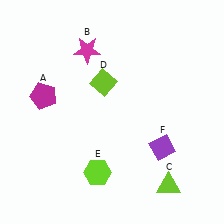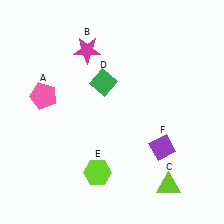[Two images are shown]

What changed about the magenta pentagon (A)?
In Image 1, A is magenta. In Image 2, it changed to pink.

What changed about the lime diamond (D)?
In Image 1, D is lime. In Image 2, it changed to green.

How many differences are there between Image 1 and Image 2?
There are 2 differences between the two images.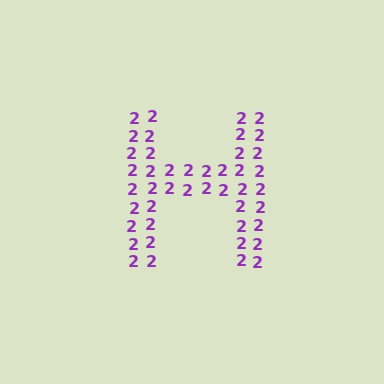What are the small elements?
The small elements are digit 2's.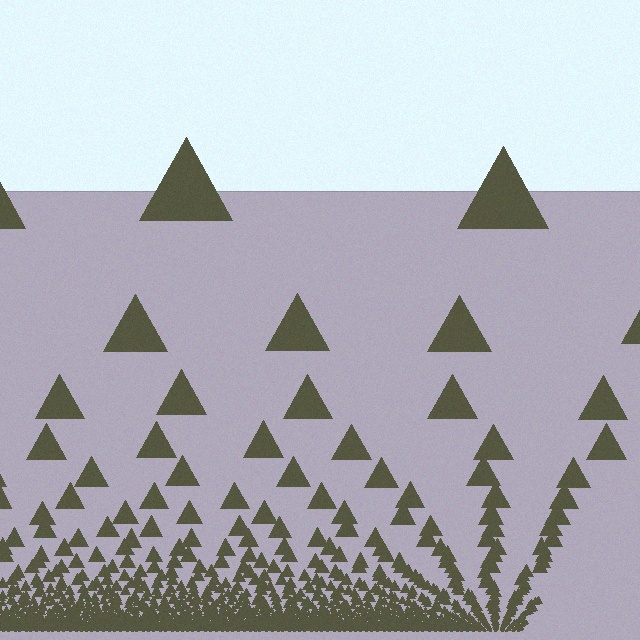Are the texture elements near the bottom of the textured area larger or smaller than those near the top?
Smaller. The gradient is inverted — elements near the bottom are smaller and denser.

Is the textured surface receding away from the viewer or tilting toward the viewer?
The surface appears to tilt toward the viewer. Texture elements get larger and sparser toward the top.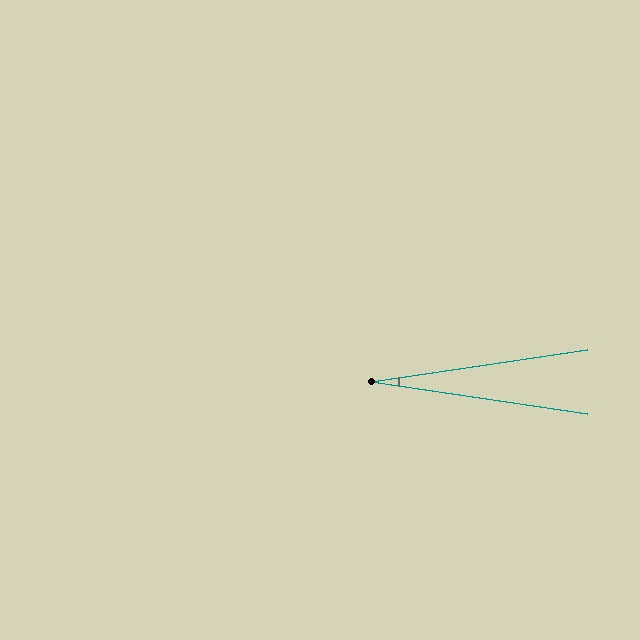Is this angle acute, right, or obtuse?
It is acute.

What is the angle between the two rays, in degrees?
Approximately 17 degrees.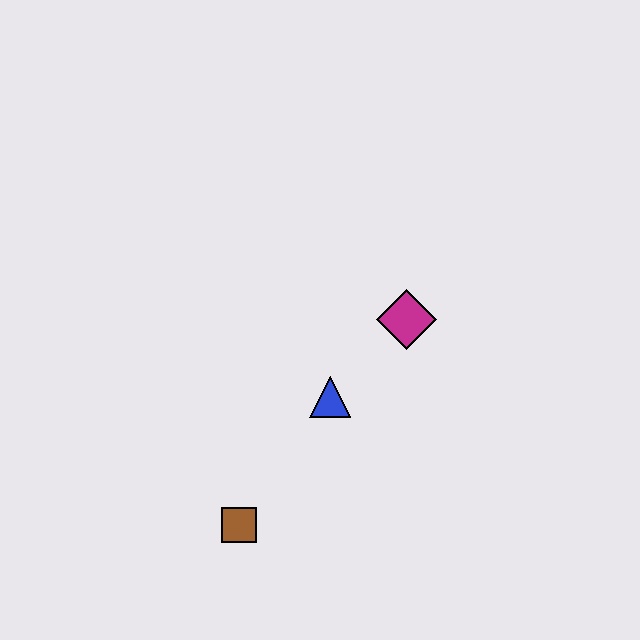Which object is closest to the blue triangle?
The magenta diamond is closest to the blue triangle.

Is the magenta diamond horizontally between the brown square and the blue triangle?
No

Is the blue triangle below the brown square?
No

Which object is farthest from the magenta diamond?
The brown square is farthest from the magenta diamond.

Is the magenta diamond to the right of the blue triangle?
Yes